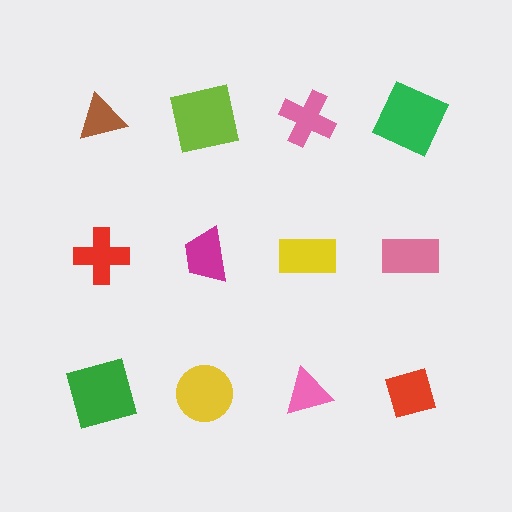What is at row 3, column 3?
A pink triangle.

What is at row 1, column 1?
A brown triangle.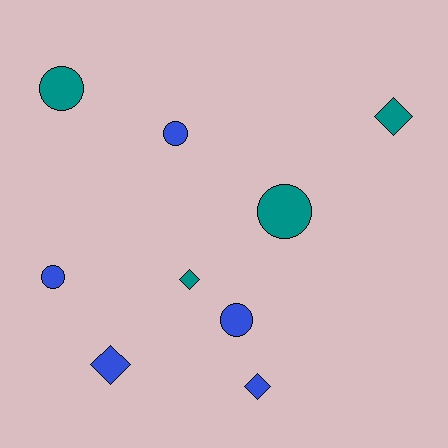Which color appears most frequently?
Blue, with 5 objects.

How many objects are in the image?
There are 9 objects.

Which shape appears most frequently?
Circle, with 5 objects.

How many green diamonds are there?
There are no green diamonds.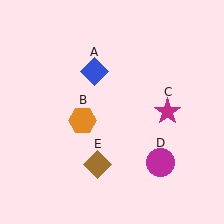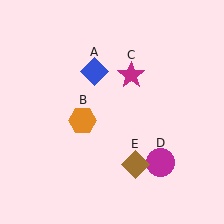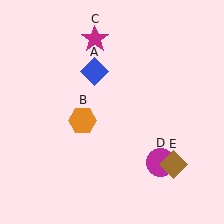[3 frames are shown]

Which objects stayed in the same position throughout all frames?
Blue diamond (object A) and orange hexagon (object B) and magenta circle (object D) remained stationary.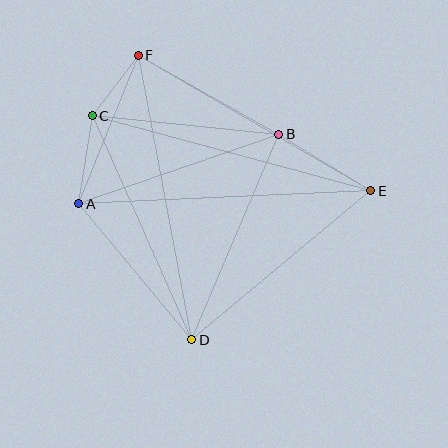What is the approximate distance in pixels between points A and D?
The distance between A and D is approximately 177 pixels.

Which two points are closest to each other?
Points C and F are closest to each other.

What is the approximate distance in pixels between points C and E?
The distance between C and E is approximately 288 pixels.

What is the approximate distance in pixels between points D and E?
The distance between D and E is approximately 233 pixels.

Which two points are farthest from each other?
Points A and E are farthest from each other.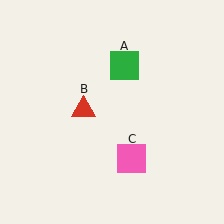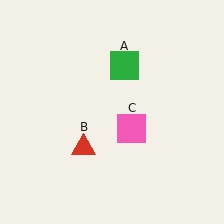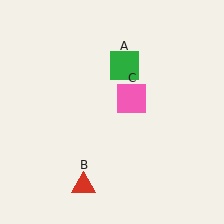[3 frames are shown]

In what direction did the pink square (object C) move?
The pink square (object C) moved up.